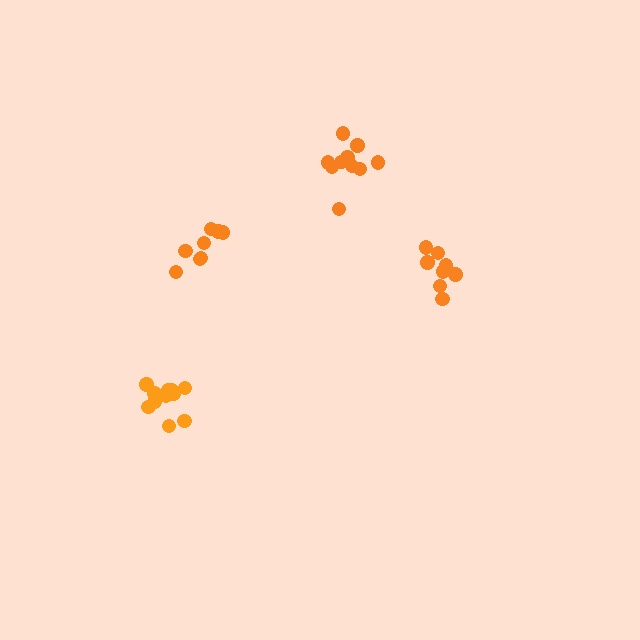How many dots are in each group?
Group 1: 8 dots, Group 2: 8 dots, Group 3: 10 dots, Group 4: 11 dots (37 total).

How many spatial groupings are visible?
There are 4 spatial groupings.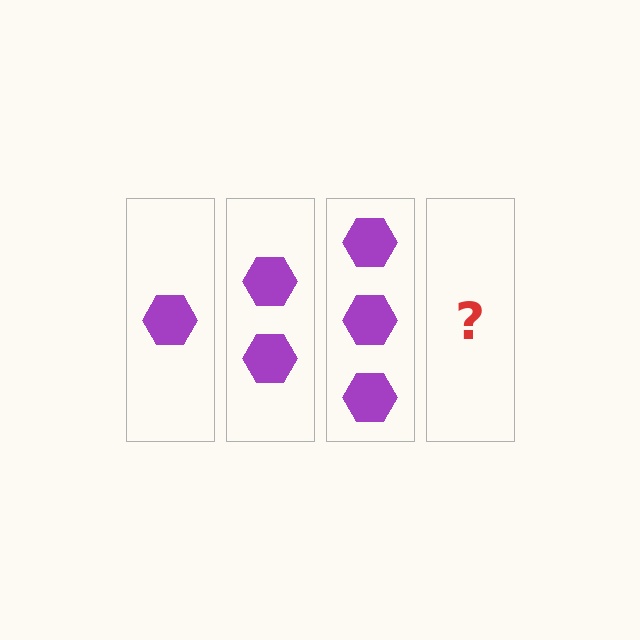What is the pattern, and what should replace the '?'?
The pattern is that each step adds one more hexagon. The '?' should be 4 hexagons.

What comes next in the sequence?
The next element should be 4 hexagons.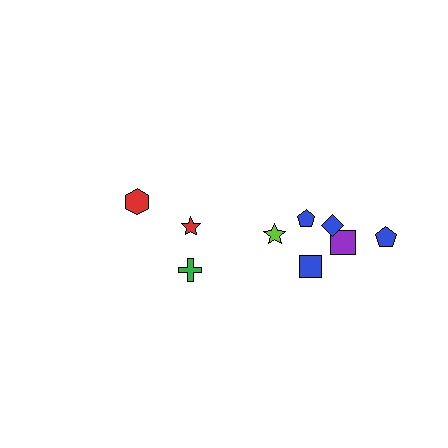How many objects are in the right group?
There are 6 objects.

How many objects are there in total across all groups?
There are 9 objects.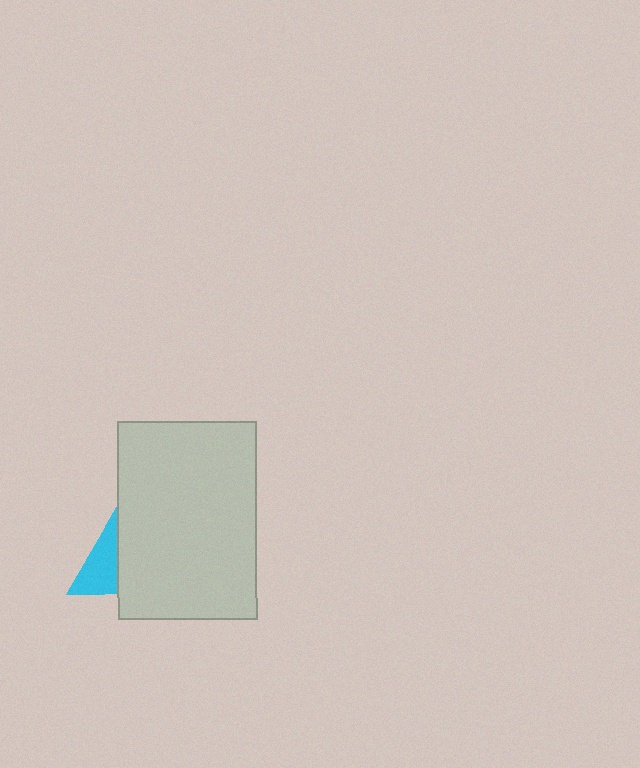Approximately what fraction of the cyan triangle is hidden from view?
Roughly 55% of the cyan triangle is hidden behind the light gray rectangle.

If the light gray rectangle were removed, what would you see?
You would see the complete cyan triangle.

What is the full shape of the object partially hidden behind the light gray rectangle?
The partially hidden object is a cyan triangle.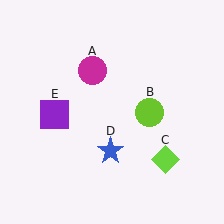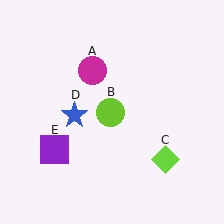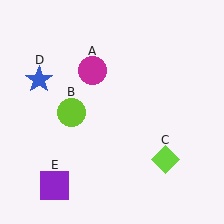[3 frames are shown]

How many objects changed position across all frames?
3 objects changed position: lime circle (object B), blue star (object D), purple square (object E).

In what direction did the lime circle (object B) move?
The lime circle (object B) moved left.